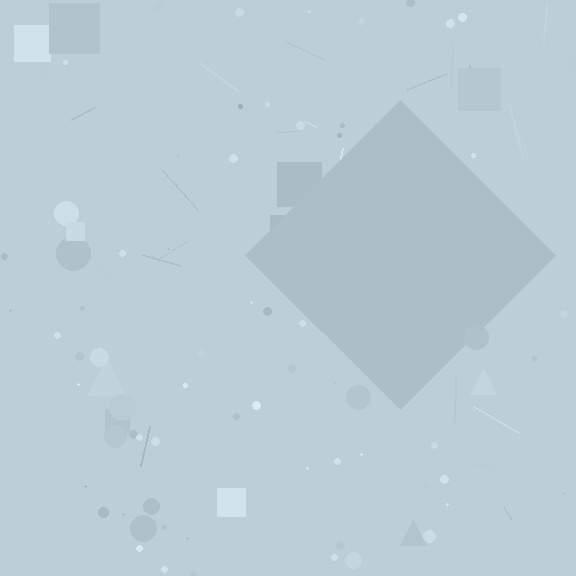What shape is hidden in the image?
A diamond is hidden in the image.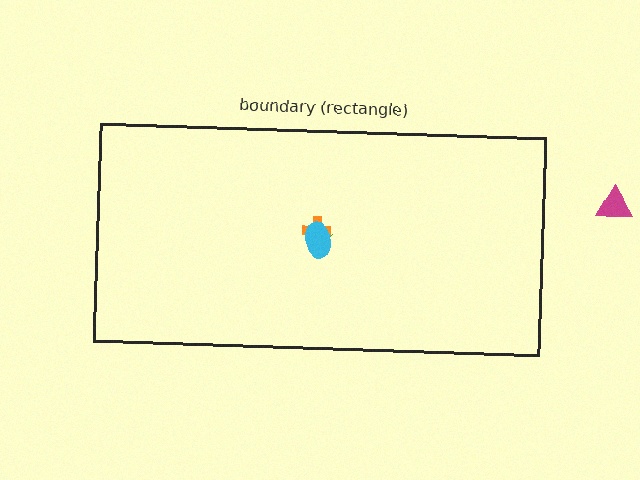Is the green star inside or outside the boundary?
Inside.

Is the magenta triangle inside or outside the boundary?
Outside.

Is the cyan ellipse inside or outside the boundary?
Inside.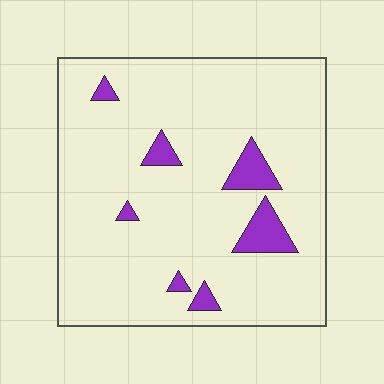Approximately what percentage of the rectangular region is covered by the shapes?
Approximately 10%.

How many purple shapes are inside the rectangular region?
7.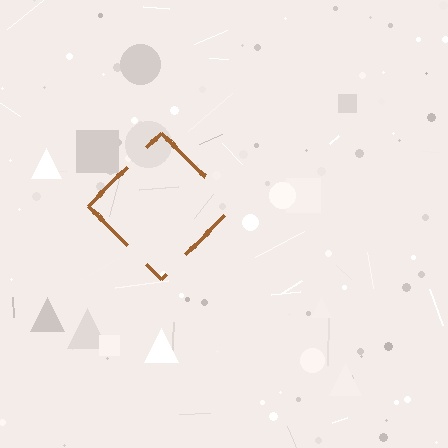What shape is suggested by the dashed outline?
The dashed outline suggests a diamond.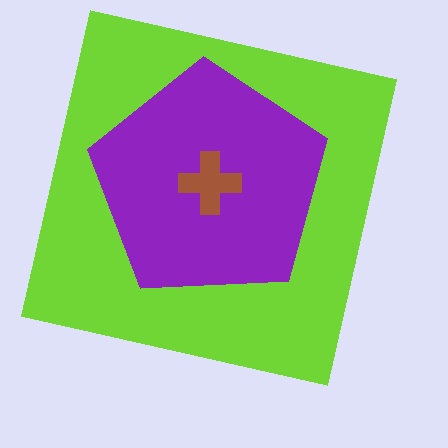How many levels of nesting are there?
3.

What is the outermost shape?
The lime square.